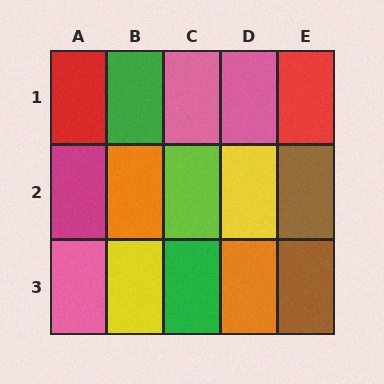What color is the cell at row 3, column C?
Green.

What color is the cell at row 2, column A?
Magenta.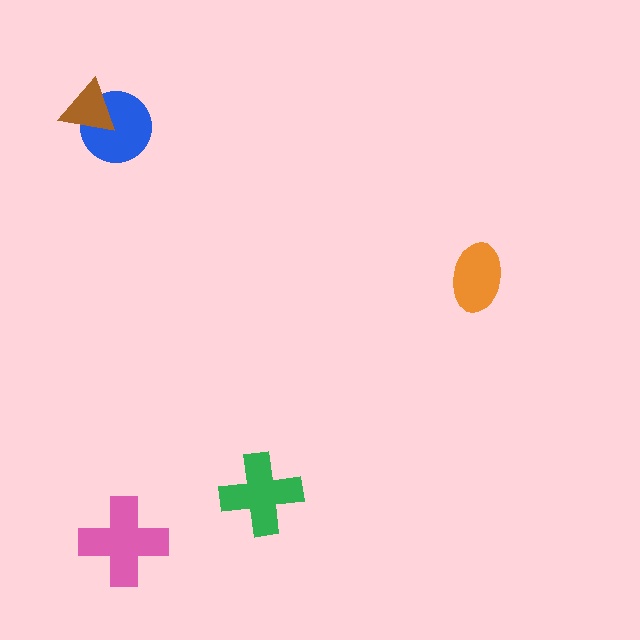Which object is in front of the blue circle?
The brown triangle is in front of the blue circle.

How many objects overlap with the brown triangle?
1 object overlaps with the brown triangle.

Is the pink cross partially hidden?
No, no other shape covers it.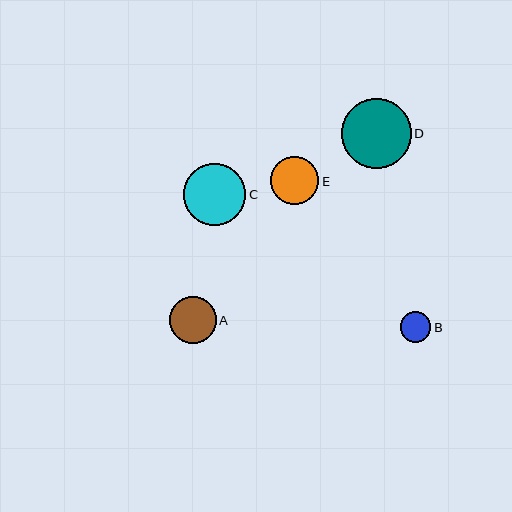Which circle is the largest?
Circle D is the largest with a size of approximately 70 pixels.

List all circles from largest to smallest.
From largest to smallest: D, C, E, A, B.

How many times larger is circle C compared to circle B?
Circle C is approximately 2.1 times the size of circle B.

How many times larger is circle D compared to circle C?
Circle D is approximately 1.1 times the size of circle C.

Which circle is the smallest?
Circle B is the smallest with a size of approximately 30 pixels.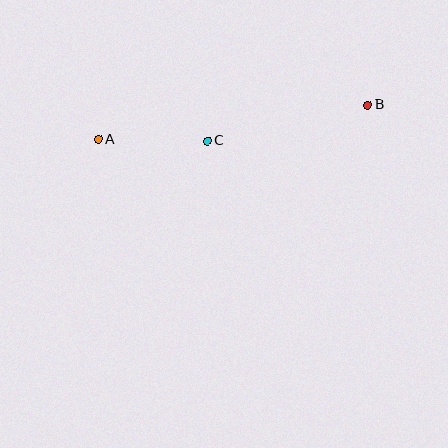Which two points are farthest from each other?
Points A and B are farthest from each other.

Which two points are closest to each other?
Points A and C are closest to each other.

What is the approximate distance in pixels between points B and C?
The distance between B and C is approximately 164 pixels.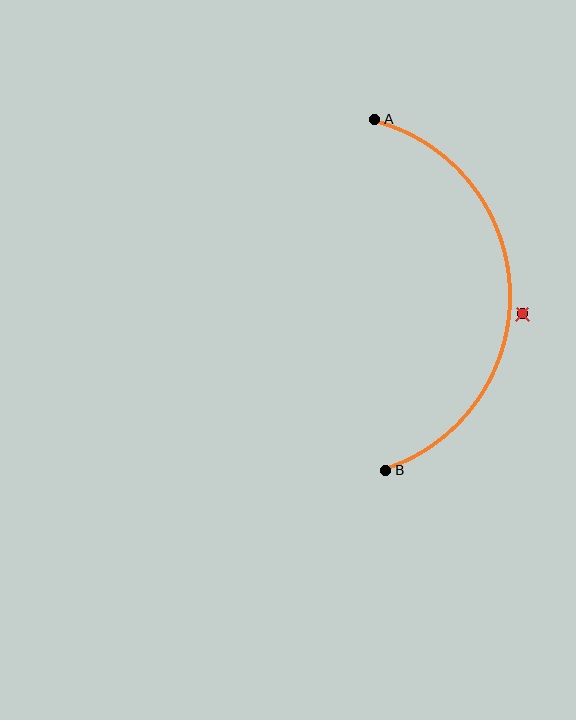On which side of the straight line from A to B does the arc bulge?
The arc bulges to the right of the straight line connecting A and B.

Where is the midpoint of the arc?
The arc midpoint is the point on the curve farthest from the straight line joining A and B. It sits to the right of that line.